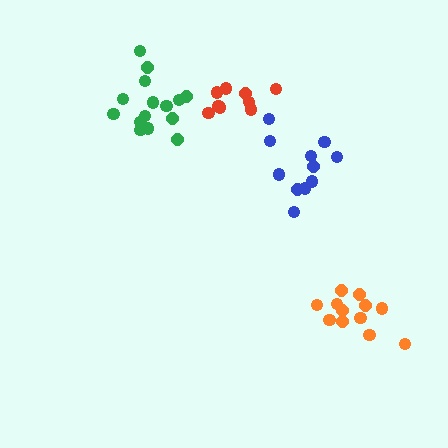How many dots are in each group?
Group 1: 15 dots, Group 2: 12 dots, Group 3: 9 dots, Group 4: 11 dots (47 total).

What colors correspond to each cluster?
The clusters are colored: green, orange, red, blue.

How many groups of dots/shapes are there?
There are 4 groups.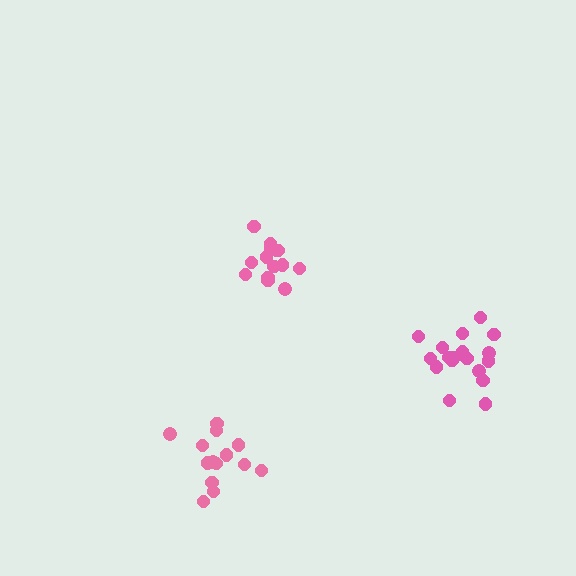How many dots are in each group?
Group 1: 14 dots, Group 2: 14 dots, Group 3: 18 dots (46 total).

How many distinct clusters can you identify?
There are 3 distinct clusters.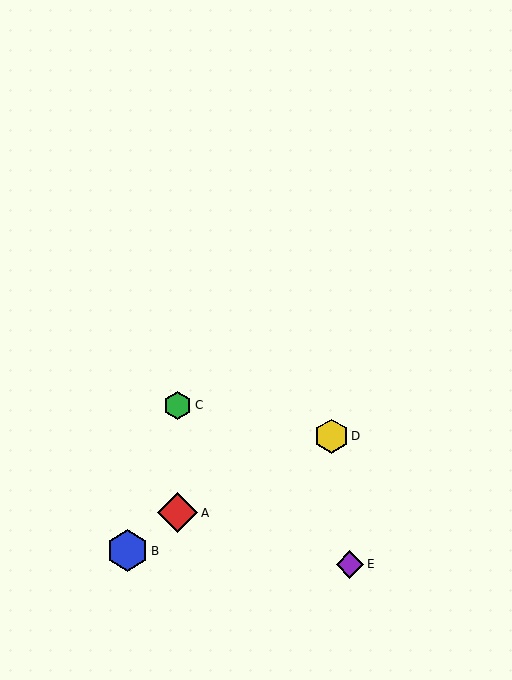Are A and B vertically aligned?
No, A is at x≈178 and B is at x≈127.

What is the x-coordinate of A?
Object A is at x≈178.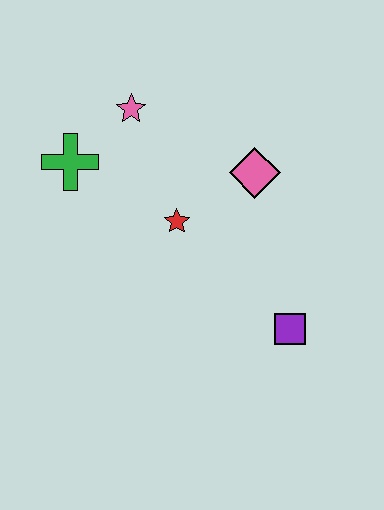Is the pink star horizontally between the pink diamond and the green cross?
Yes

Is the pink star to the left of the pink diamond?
Yes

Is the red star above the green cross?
No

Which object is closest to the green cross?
The pink star is closest to the green cross.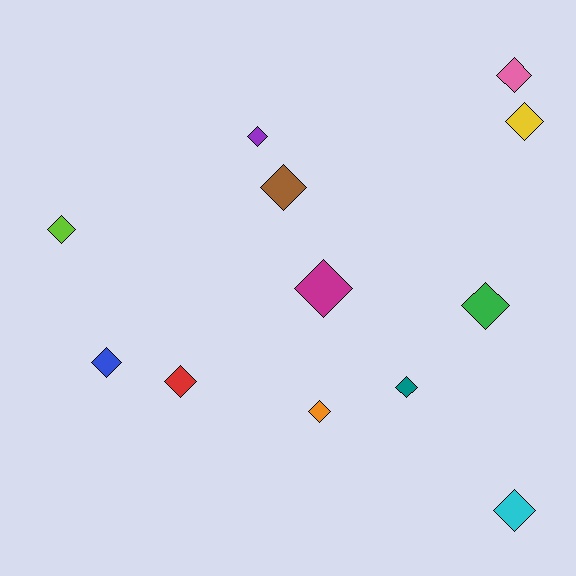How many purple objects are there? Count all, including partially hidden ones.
There is 1 purple object.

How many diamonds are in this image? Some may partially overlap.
There are 12 diamonds.